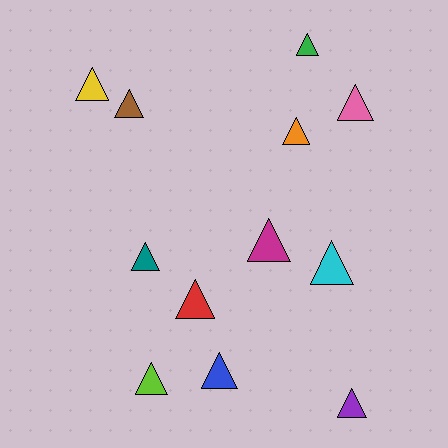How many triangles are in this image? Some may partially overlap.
There are 12 triangles.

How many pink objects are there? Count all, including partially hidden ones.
There is 1 pink object.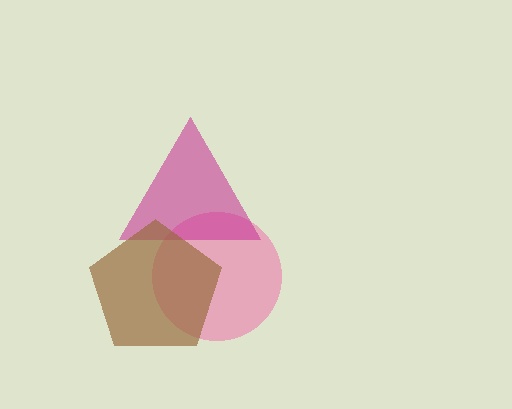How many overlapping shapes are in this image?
There are 3 overlapping shapes in the image.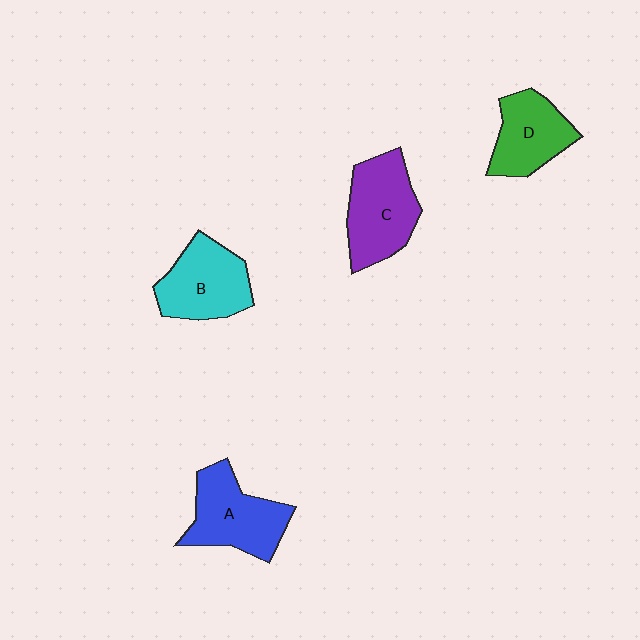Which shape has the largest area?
Shape C (purple).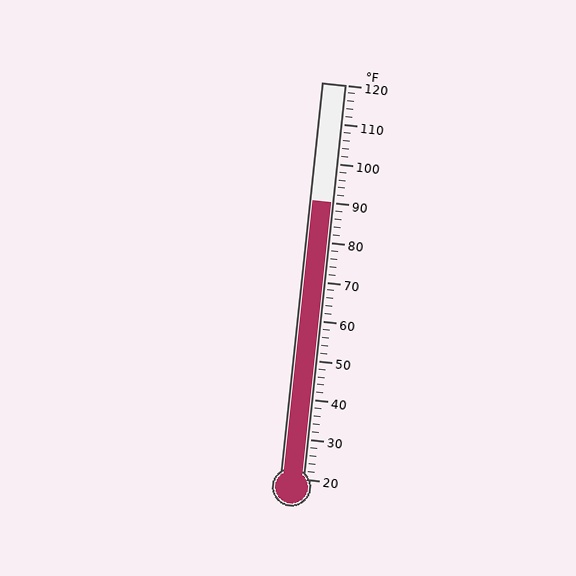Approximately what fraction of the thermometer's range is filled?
The thermometer is filled to approximately 70% of its range.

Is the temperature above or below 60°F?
The temperature is above 60°F.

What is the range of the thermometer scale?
The thermometer scale ranges from 20°F to 120°F.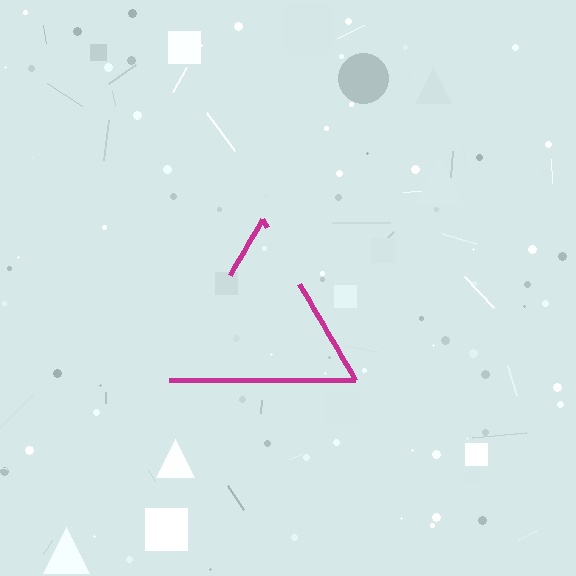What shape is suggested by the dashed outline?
The dashed outline suggests a triangle.